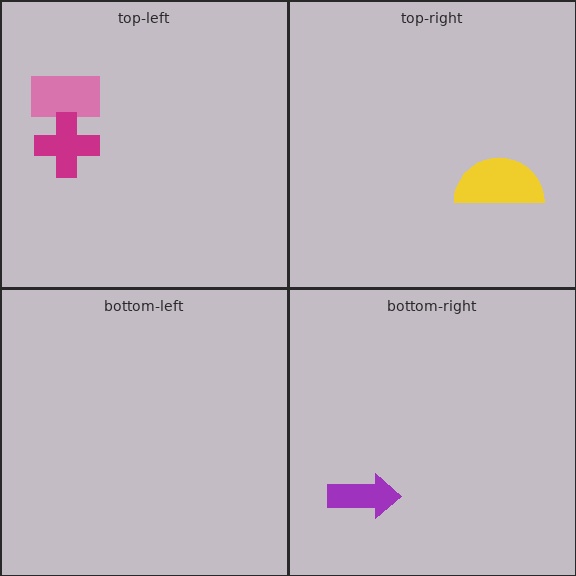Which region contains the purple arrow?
The bottom-right region.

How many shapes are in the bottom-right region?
1.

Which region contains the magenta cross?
The top-left region.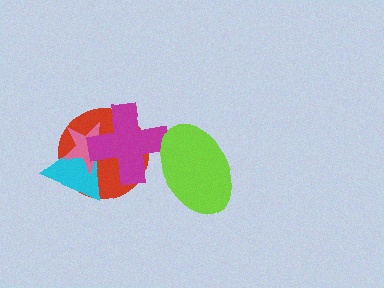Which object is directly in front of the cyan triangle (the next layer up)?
The pink star is directly in front of the cyan triangle.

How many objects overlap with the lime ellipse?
1 object overlaps with the lime ellipse.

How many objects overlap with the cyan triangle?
3 objects overlap with the cyan triangle.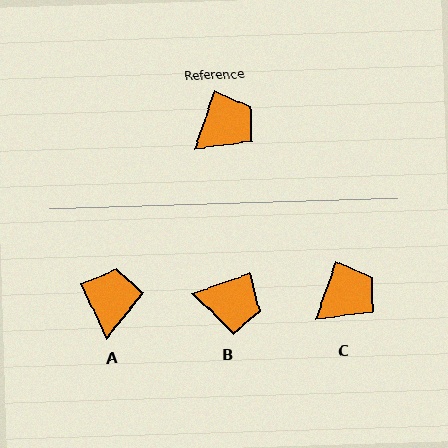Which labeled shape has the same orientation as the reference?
C.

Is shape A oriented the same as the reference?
No, it is off by about 45 degrees.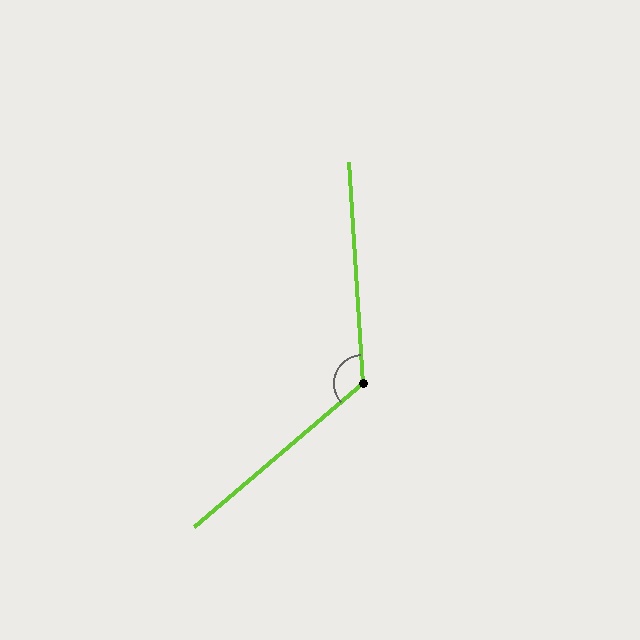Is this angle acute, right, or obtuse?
It is obtuse.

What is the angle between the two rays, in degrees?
Approximately 127 degrees.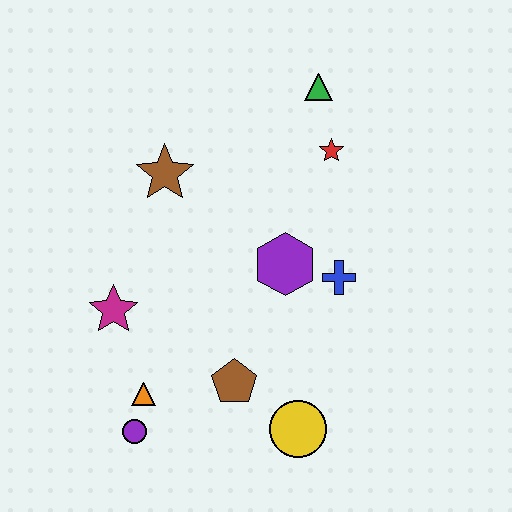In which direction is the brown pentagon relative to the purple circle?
The brown pentagon is to the right of the purple circle.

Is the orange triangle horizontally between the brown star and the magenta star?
Yes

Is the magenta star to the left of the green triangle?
Yes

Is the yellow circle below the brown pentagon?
Yes